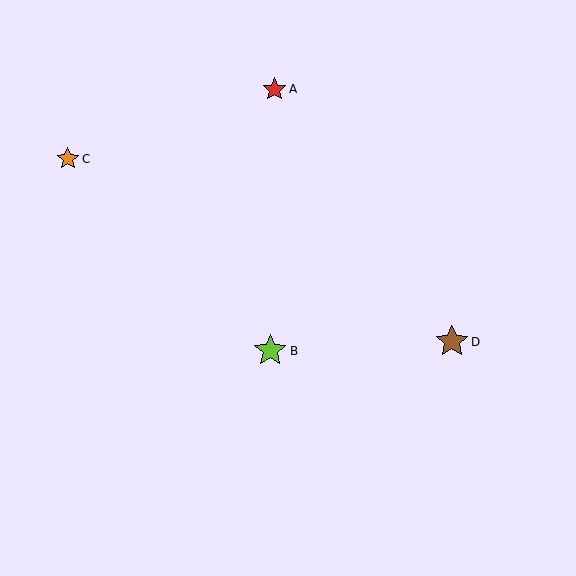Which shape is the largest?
The brown star (labeled D) is the largest.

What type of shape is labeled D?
Shape D is a brown star.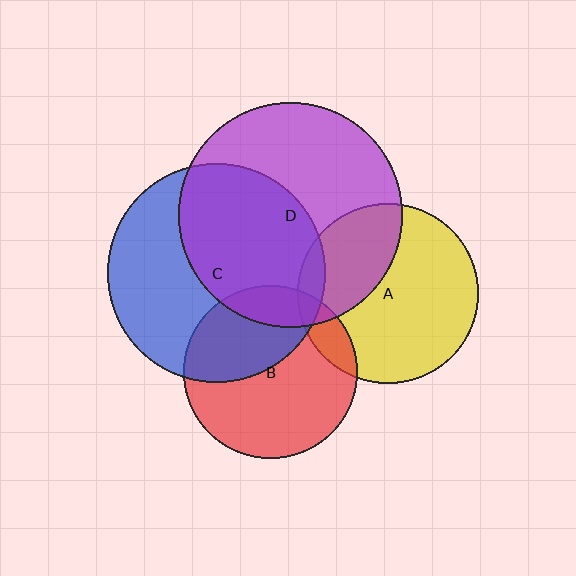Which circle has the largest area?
Circle D (purple).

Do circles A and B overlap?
Yes.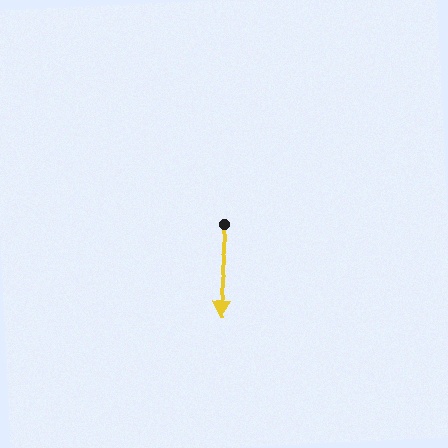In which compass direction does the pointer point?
South.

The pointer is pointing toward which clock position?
Roughly 6 o'clock.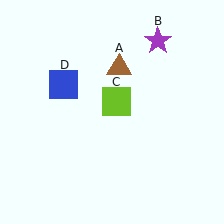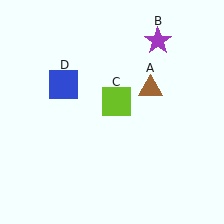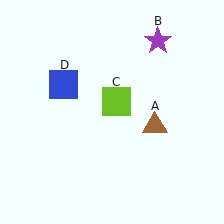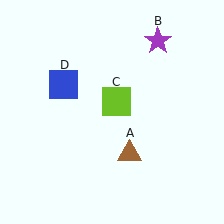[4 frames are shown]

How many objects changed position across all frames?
1 object changed position: brown triangle (object A).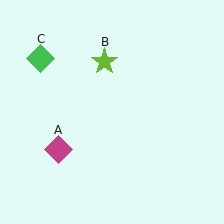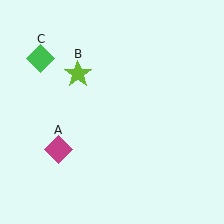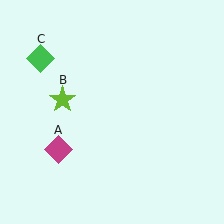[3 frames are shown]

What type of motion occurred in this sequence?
The lime star (object B) rotated counterclockwise around the center of the scene.